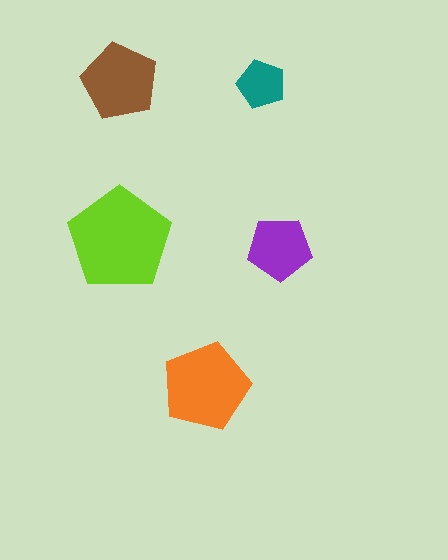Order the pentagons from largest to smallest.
the lime one, the orange one, the brown one, the purple one, the teal one.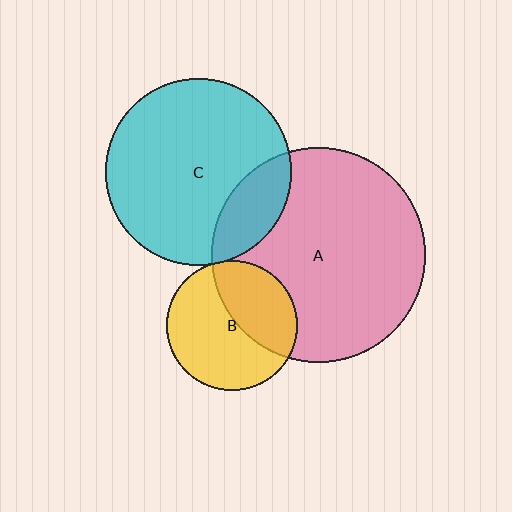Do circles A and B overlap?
Yes.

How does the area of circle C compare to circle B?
Approximately 2.0 times.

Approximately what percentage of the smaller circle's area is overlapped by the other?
Approximately 40%.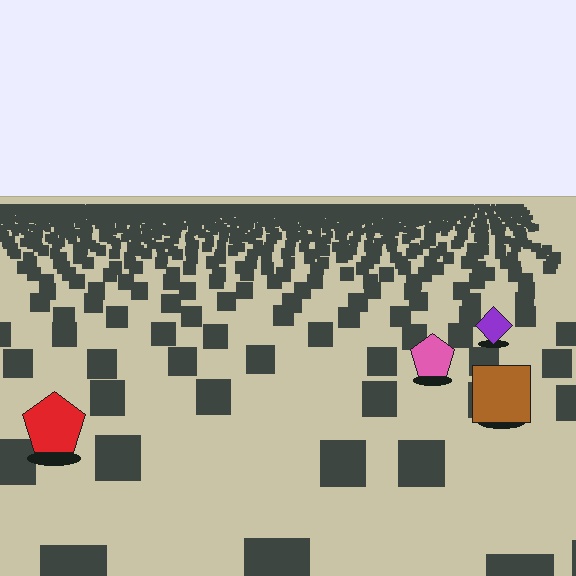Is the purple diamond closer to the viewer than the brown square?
No. The brown square is closer — you can tell from the texture gradient: the ground texture is coarser near it.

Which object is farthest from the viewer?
The purple diamond is farthest from the viewer. It appears smaller and the ground texture around it is denser.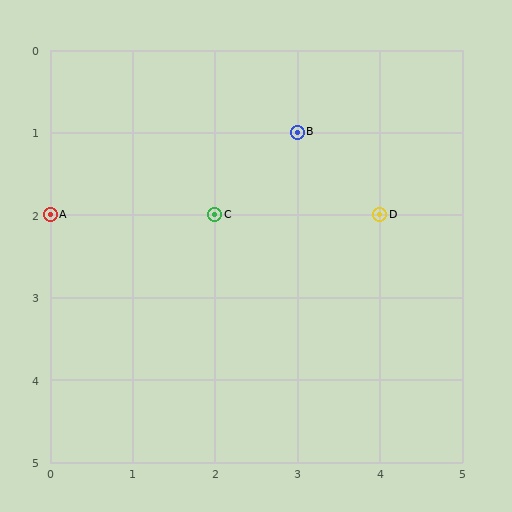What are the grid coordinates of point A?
Point A is at grid coordinates (0, 2).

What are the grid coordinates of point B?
Point B is at grid coordinates (3, 1).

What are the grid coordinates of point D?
Point D is at grid coordinates (4, 2).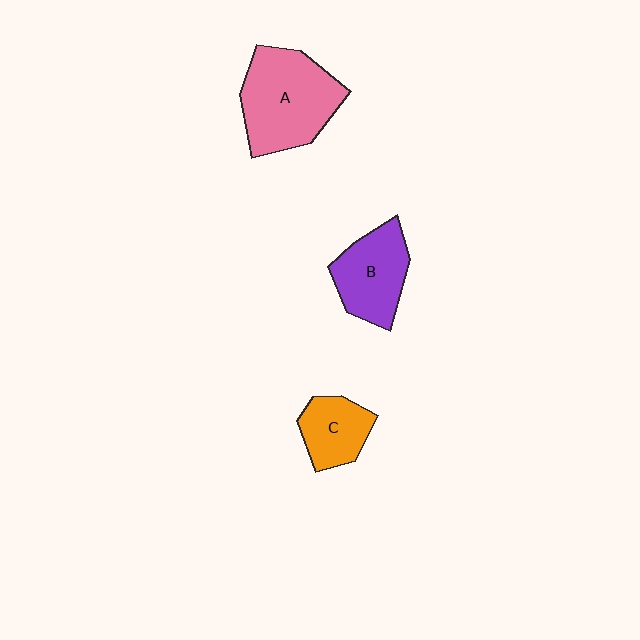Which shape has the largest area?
Shape A (pink).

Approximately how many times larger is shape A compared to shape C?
Approximately 2.0 times.